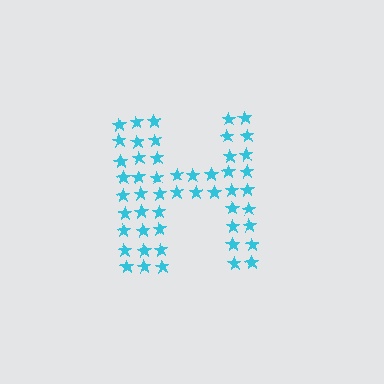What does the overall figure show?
The overall figure shows the letter H.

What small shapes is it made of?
It is made of small stars.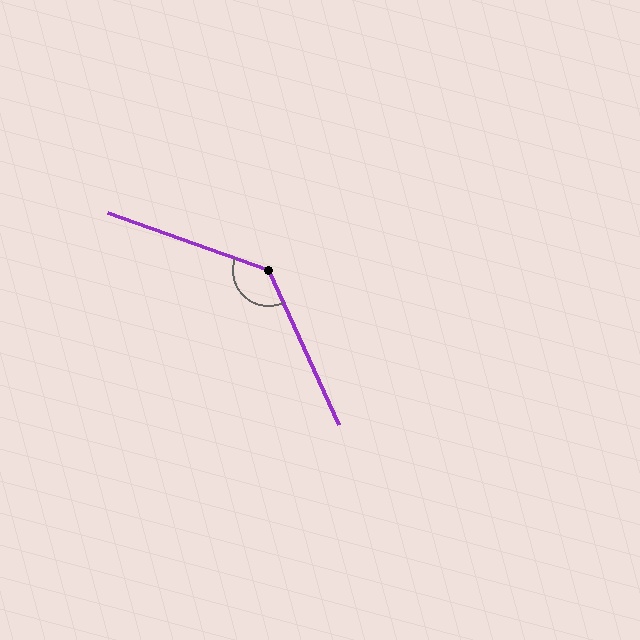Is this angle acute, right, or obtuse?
It is obtuse.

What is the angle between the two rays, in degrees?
Approximately 134 degrees.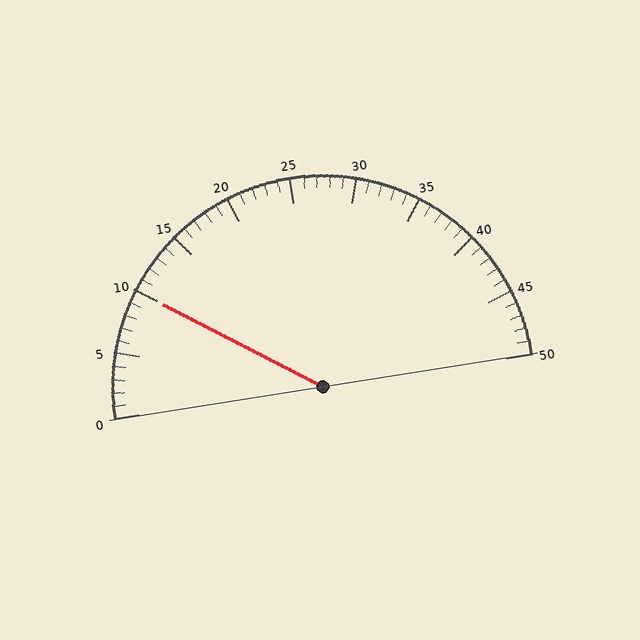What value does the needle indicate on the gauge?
The needle indicates approximately 10.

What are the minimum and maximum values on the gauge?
The gauge ranges from 0 to 50.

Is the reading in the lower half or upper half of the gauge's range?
The reading is in the lower half of the range (0 to 50).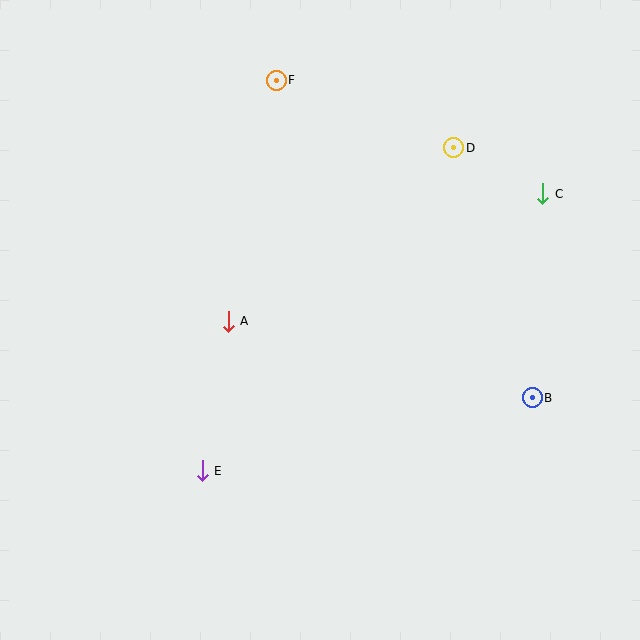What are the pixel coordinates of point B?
Point B is at (532, 398).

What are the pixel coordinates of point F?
Point F is at (276, 80).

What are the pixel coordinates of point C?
Point C is at (543, 194).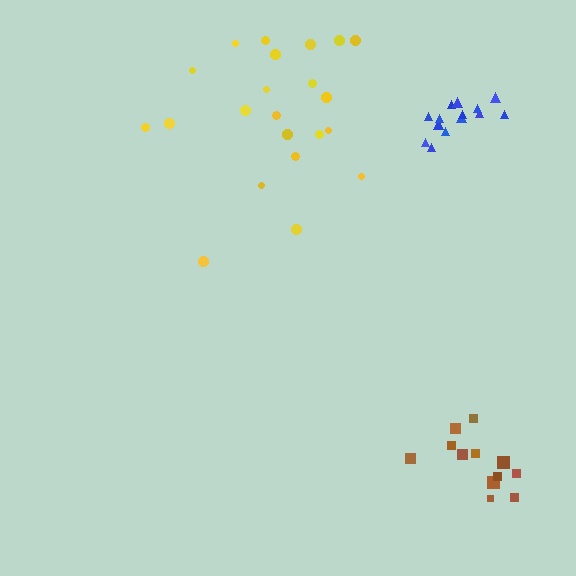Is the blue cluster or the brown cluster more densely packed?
Blue.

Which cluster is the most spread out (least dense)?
Yellow.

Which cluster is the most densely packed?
Blue.